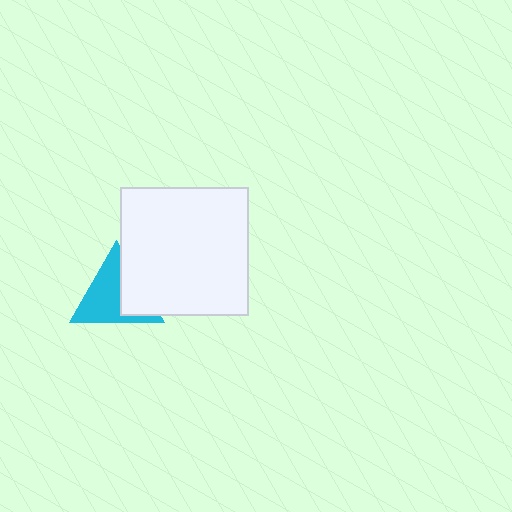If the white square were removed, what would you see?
You would see the complete cyan triangle.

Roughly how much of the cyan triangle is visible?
About half of it is visible (roughly 64%).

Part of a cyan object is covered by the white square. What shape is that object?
It is a triangle.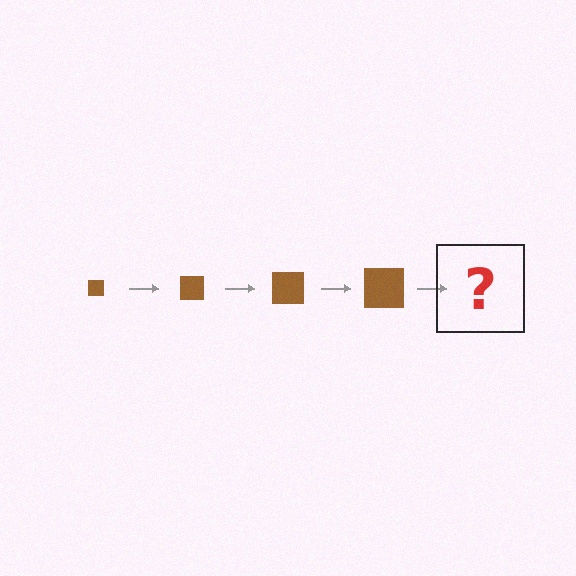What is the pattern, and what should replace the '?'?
The pattern is that the square gets progressively larger each step. The '?' should be a brown square, larger than the previous one.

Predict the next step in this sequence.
The next step is a brown square, larger than the previous one.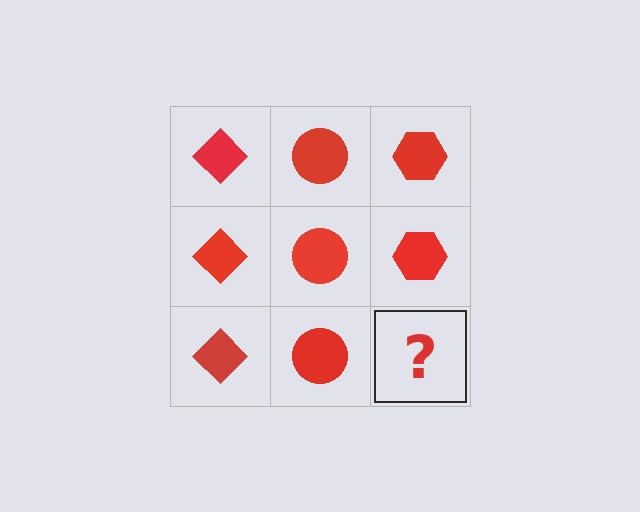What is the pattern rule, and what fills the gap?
The rule is that each column has a consistent shape. The gap should be filled with a red hexagon.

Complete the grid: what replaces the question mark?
The question mark should be replaced with a red hexagon.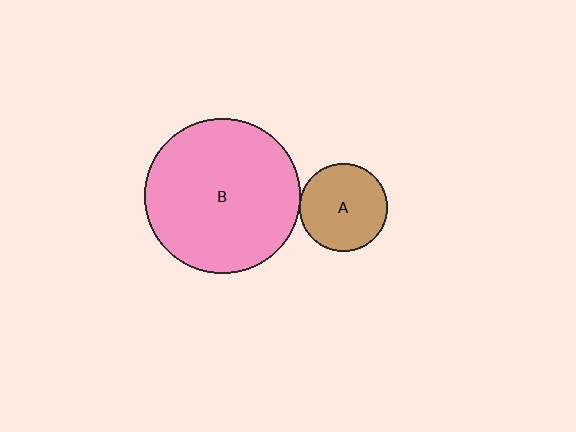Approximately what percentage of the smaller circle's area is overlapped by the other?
Approximately 5%.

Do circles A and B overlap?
Yes.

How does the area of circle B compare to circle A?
Approximately 3.2 times.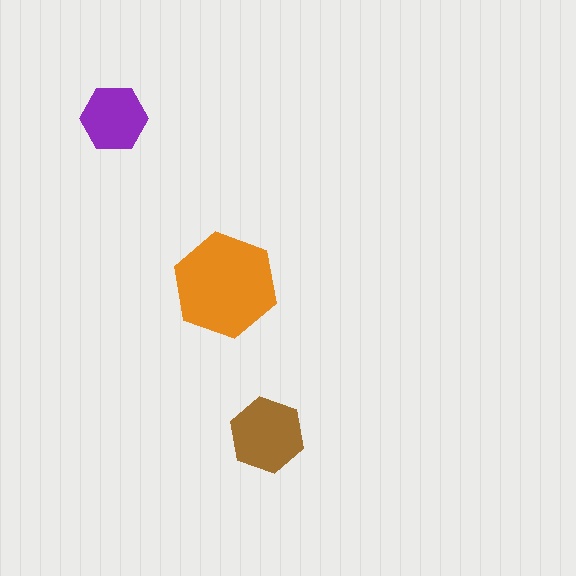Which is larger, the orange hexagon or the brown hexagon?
The orange one.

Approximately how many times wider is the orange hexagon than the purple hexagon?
About 1.5 times wider.